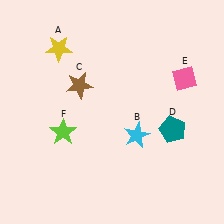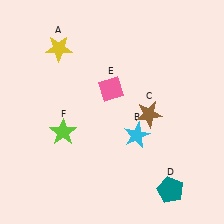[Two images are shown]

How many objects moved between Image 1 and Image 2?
3 objects moved between the two images.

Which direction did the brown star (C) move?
The brown star (C) moved right.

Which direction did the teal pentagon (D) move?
The teal pentagon (D) moved down.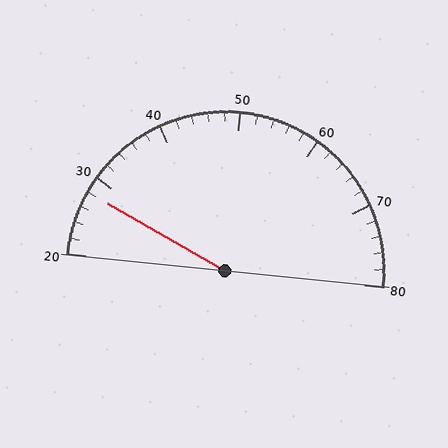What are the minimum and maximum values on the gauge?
The gauge ranges from 20 to 80.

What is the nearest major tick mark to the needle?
The nearest major tick mark is 30.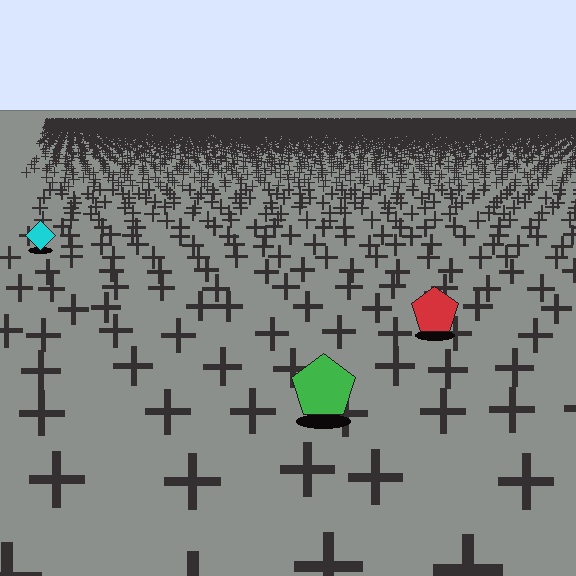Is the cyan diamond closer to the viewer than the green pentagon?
No. The green pentagon is closer — you can tell from the texture gradient: the ground texture is coarser near it.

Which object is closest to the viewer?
The green pentagon is closest. The texture marks near it are larger and more spread out.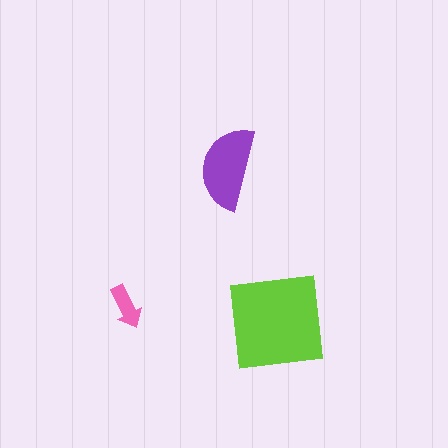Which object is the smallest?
The pink arrow.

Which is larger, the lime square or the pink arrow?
The lime square.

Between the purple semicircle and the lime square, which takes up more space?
The lime square.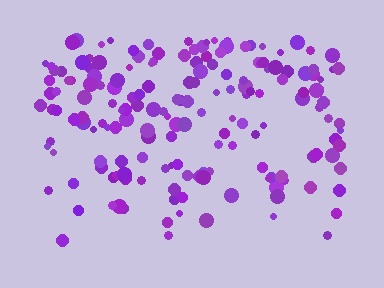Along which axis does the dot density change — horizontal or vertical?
Vertical.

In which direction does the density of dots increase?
From bottom to top, with the top side densest.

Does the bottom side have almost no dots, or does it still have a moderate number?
Still a moderate number, just noticeably fewer than the top.